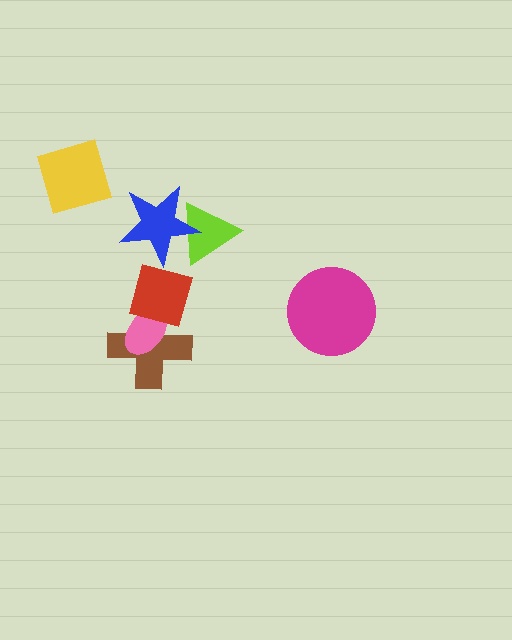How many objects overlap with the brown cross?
2 objects overlap with the brown cross.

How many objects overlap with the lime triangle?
1 object overlaps with the lime triangle.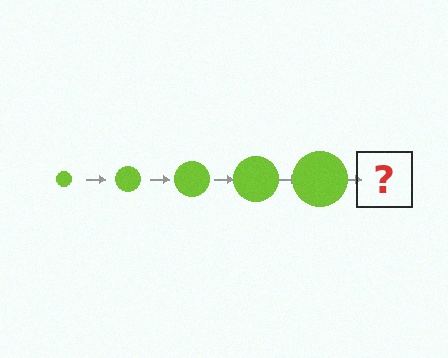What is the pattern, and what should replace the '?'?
The pattern is that the circle gets progressively larger each step. The '?' should be a lime circle, larger than the previous one.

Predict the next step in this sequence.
The next step is a lime circle, larger than the previous one.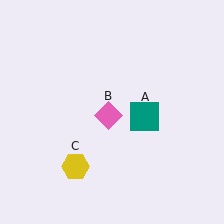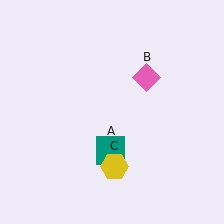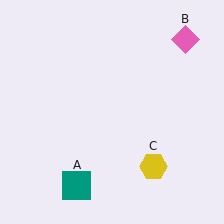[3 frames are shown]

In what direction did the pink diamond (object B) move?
The pink diamond (object B) moved up and to the right.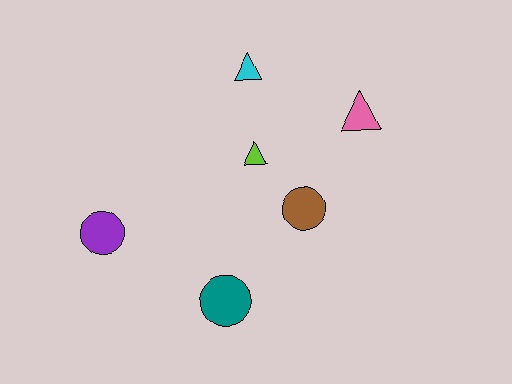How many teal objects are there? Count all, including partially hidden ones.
There is 1 teal object.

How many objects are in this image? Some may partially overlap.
There are 6 objects.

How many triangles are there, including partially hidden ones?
There are 3 triangles.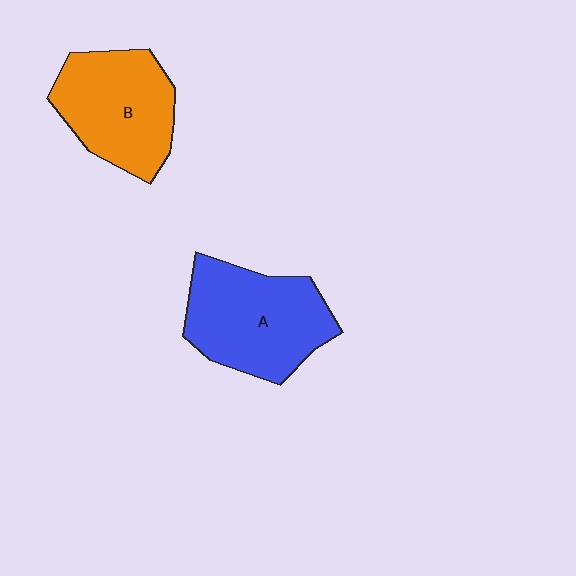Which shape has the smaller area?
Shape B (orange).